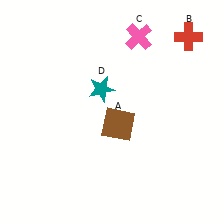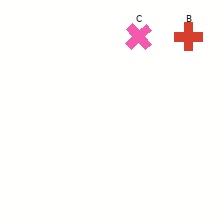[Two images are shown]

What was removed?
The brown square (A), the teal star (D) were removed in Image 2.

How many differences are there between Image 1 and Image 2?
There are 2 differences between the two images.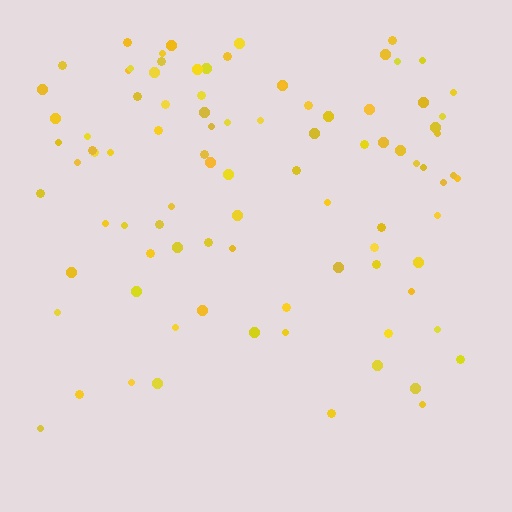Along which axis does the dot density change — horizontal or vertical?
Vertical.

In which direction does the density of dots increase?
From bottom to top, with the top side densest.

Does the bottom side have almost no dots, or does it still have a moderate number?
Still a moderate number, just noticeably fewer than the top.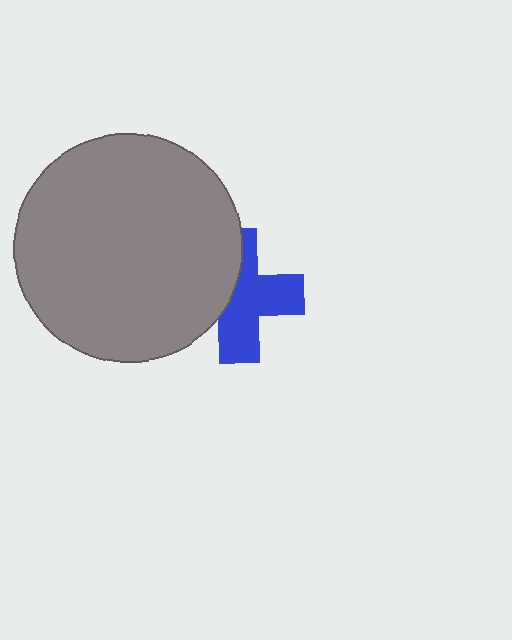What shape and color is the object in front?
The object in front is a gray circle.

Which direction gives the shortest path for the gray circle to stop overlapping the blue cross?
Moving left gives the shortest separation.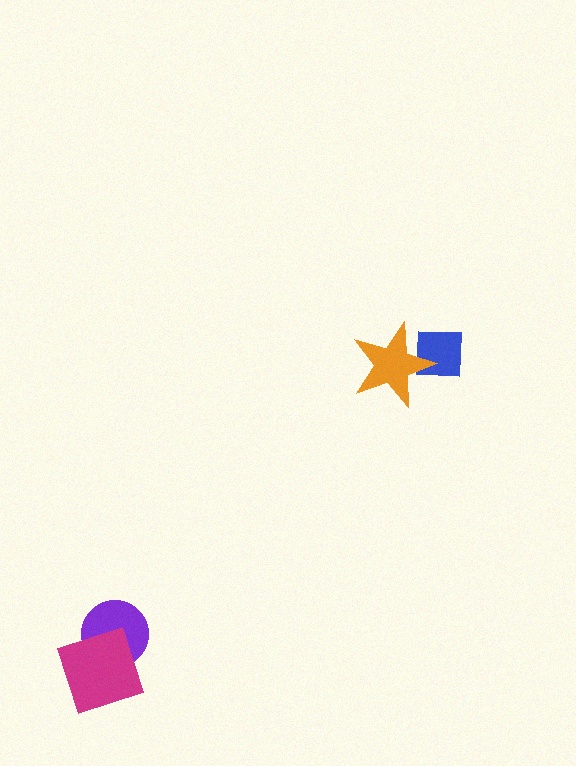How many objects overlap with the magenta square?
1 object overlaps with the magenta square.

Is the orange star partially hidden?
No, no other shape covers it.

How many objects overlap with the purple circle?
1 object overlaps with the purple circle.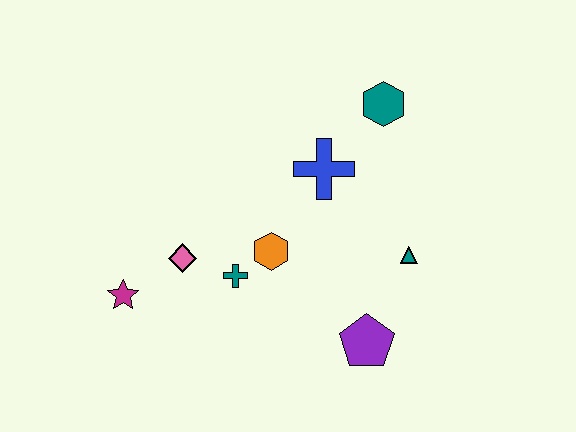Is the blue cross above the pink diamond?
Yes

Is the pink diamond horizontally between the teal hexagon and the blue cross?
No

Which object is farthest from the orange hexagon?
The teal hexagon is farthest from the orange hexagon.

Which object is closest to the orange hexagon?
The teal cross is closest to the orange hexagon.